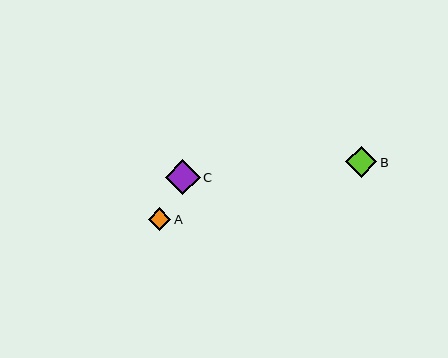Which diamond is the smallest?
Diamond A is the smallest with a size of approximately 22 pixels.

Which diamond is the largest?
Diamond C is the largest with a size of approximately 35 pixels.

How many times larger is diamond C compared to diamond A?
Diamond C is approximately 1.6 times the size of diamond A.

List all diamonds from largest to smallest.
From largest to smallest: C, B, A.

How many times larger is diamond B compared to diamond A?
Diamond B is approximately 1.4 times the size of diamond A.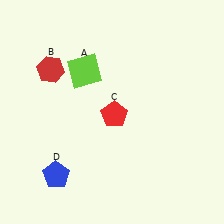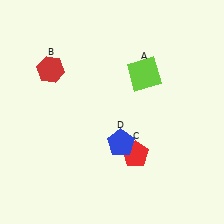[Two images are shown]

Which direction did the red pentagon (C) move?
The red pentagon (C) moved down.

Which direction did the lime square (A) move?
The lime square (A) moved right.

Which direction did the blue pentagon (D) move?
The blue pentagon (D) moved right.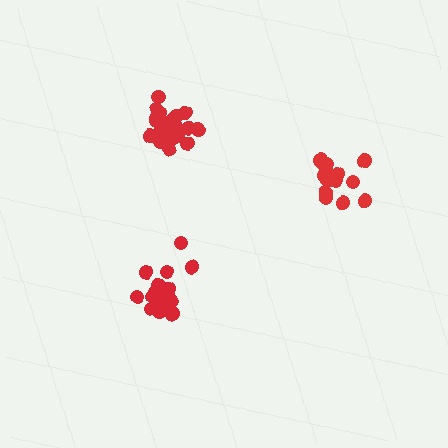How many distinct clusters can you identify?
There are 3 distinct clusters.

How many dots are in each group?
Group 1: 16 dots, Group 2: 19 dots, Group 3: 20 dots (55 total).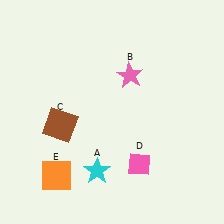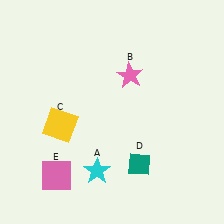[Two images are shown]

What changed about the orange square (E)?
In Image 1, E is orange. In Image 2, it changed to pink.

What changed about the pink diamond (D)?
In Image 1, D is pink. In Image 2, it changed to teal.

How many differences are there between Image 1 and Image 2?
There are 3 differences between the two images.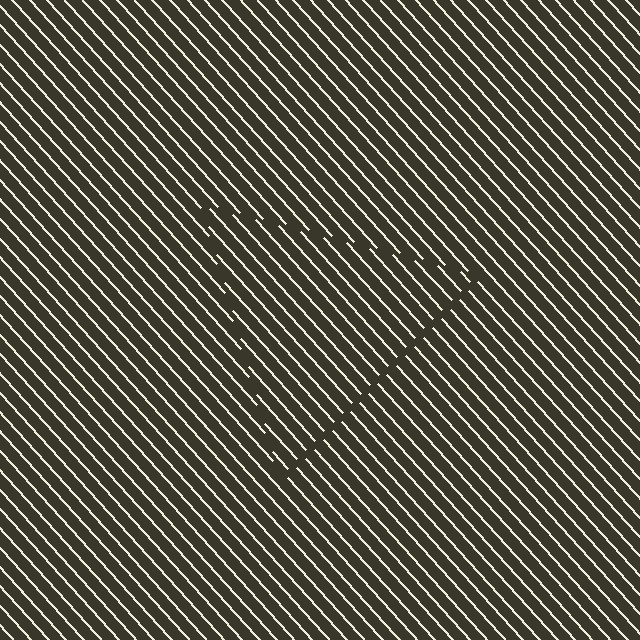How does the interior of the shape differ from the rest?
The interior of the shape contains the same grating, shifted by half a period — the contour is defined by the phase discontinuity where line-ends from the inner and outer gratings abut.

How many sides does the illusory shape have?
3 sides — the line-ends trace a triangle.